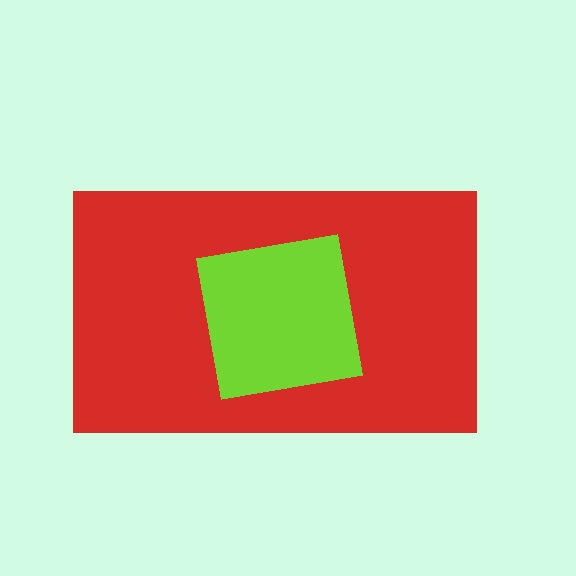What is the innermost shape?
The lime square.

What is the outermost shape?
The red rectangle.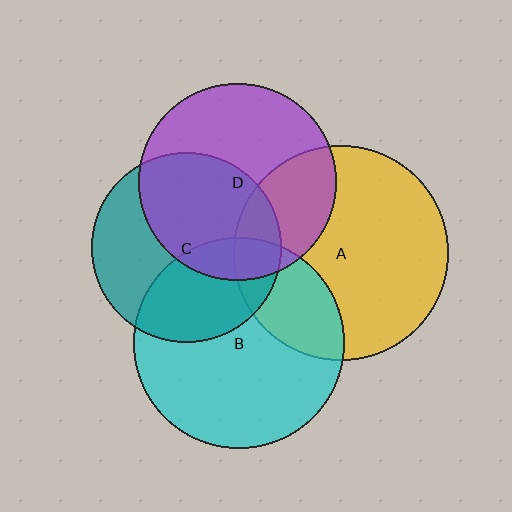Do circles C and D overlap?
Yes.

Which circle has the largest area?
Circle A (yellow).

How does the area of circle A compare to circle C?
Approximately 1.3 times.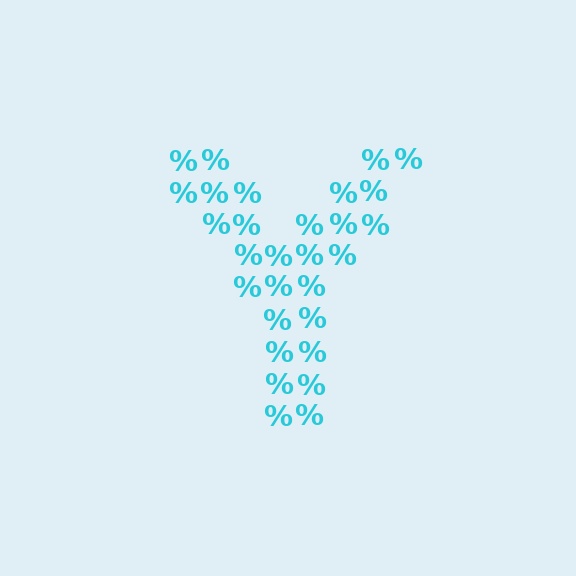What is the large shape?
The large shape is the letter Y.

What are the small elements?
The small elements are percent signs.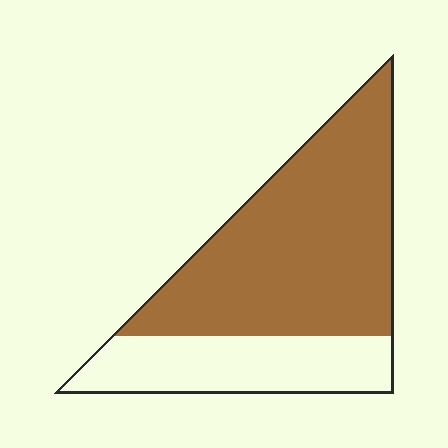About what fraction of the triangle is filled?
About two thirds (2/3).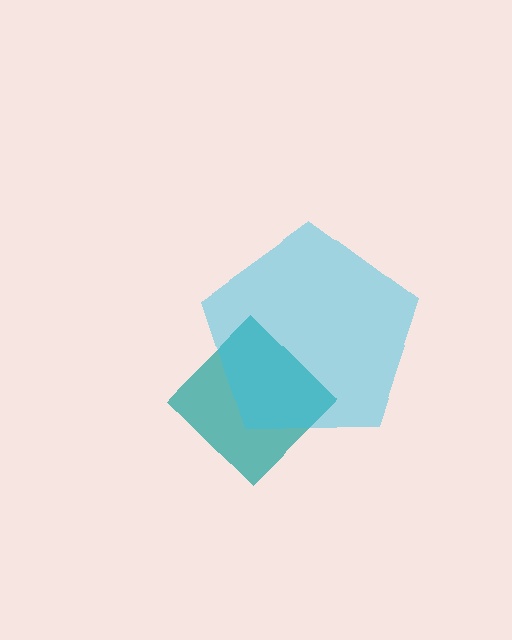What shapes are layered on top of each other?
The layered shapes are: a teal diamond, a cyan pentagon.